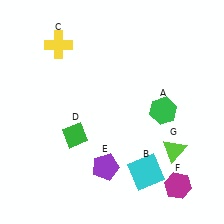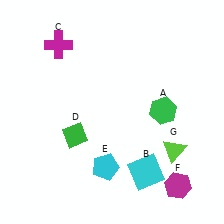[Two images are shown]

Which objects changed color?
C changed from yellow to magenta. E changed from purple to cyan.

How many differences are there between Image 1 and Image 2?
There are 2 differences between the two images.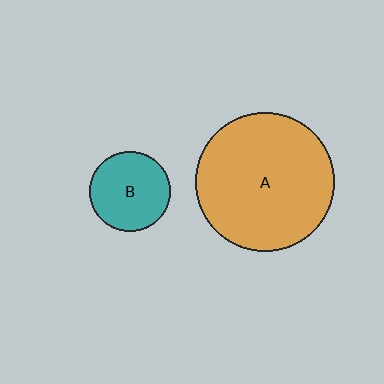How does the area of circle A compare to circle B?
Approximately 3.0 times.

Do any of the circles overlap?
No, none of the circles overlap.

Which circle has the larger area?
Circle A (orange).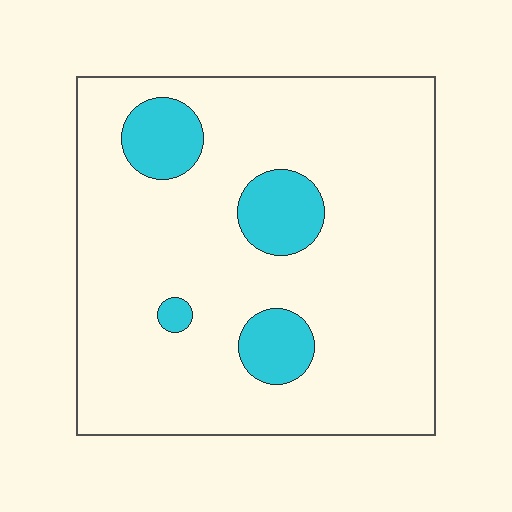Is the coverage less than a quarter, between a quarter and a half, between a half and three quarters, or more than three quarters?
Less than a quarter.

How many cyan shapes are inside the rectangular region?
4.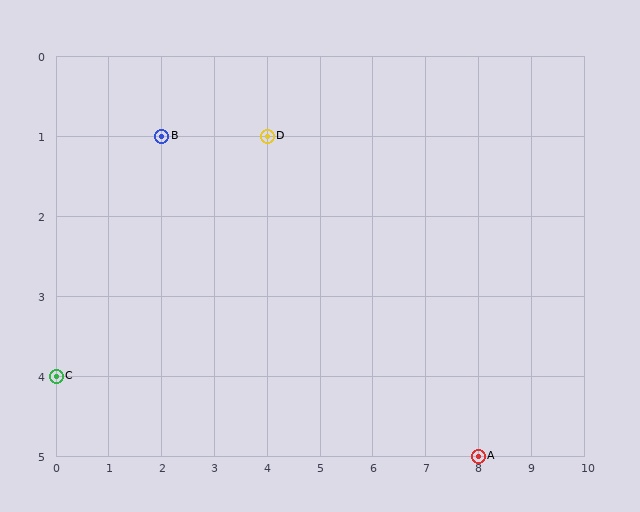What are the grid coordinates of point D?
Point D is at grid coordinates (4, 1).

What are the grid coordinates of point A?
Point A is at grid coordinates (8, 5).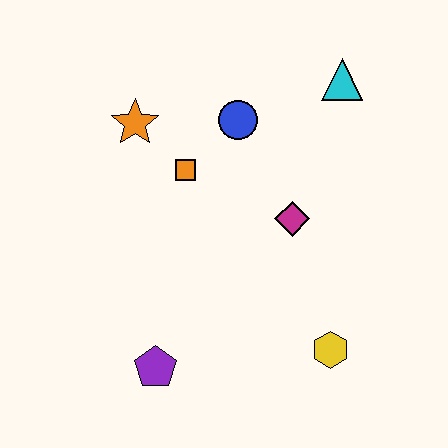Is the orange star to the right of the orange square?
No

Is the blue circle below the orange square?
No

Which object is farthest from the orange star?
The yellow hexagon is farthest from the orange star.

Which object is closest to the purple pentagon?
The yellow hexagon is closest to the purple pentagon.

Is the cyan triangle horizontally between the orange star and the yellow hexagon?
No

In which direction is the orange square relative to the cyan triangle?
The orange square is to the left of the cyan triangle.